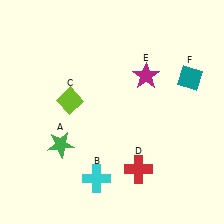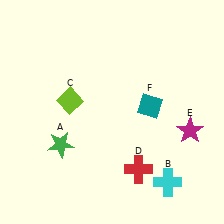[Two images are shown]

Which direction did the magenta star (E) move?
The magenta star (E) moved down.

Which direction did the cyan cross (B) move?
The cyan cross (B) moved right.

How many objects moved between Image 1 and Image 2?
3 objects moved between the two images.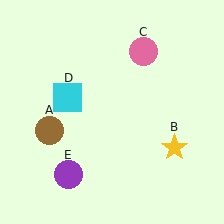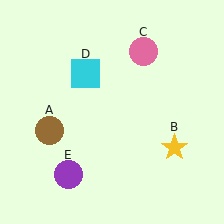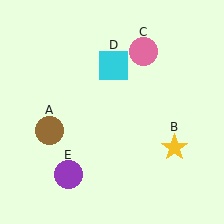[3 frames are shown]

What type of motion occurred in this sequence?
The cyan square (object D) rotated clockwise around the center of the scene.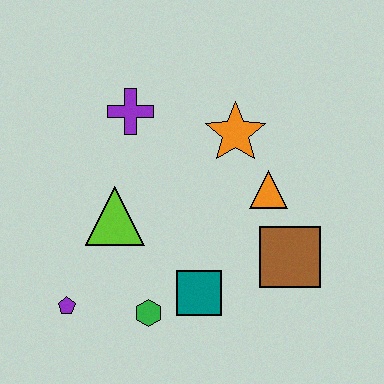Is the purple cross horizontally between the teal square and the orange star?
No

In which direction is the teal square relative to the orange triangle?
The teal square is below the orange triangle.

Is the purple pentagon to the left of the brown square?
Yes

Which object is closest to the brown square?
The orange triangle is closest to the brown square.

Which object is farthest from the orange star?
The purple pentagon is farthest from the orange star.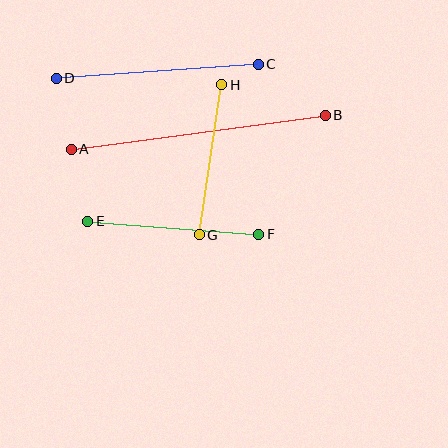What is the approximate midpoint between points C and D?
The midpoint is at approximately (157, 71) pixels.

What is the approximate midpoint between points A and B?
The midpoint is at approximately (198, 132) pixels.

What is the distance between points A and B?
The distance is approximately 256 pixels.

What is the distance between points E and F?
The distance is approximately 172 pixels.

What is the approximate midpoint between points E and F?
The midpoint is at approximately (173, 228) pixels.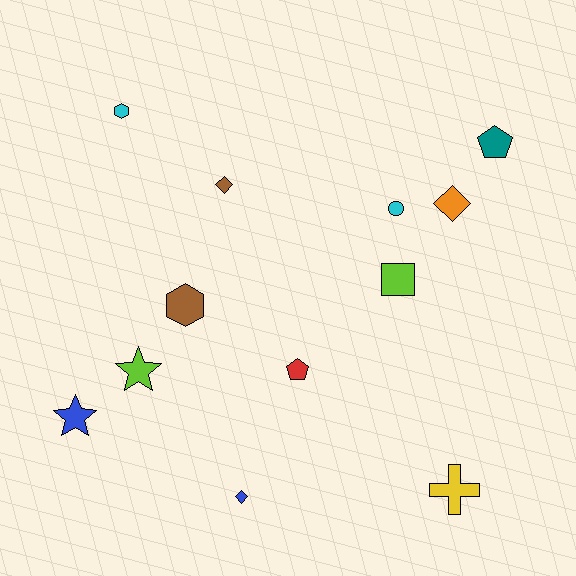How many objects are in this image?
There are 12 objects.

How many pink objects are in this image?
There are no pink objects.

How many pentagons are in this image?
There are 2 pentagons.